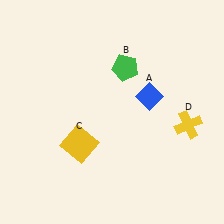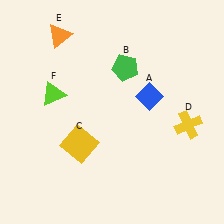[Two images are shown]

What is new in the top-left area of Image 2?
An orange triangle (E) was added in the top-left area of Image 2.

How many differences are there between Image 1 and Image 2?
There are 2 differences between the two images.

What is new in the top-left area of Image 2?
A lime triangle (F) was added in the top-left area of Image 2.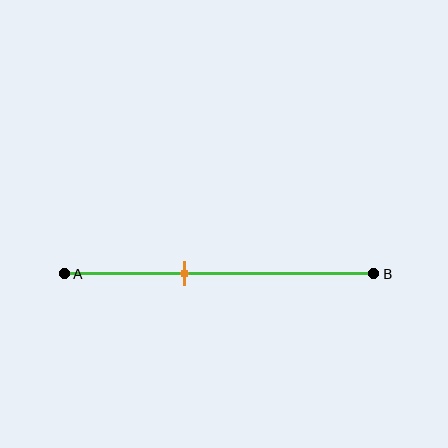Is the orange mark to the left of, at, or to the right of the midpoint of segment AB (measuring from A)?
The orange mark is to the left of the midpoint of segment AB.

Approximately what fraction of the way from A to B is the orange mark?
The orange mark is approximately 40% of the way from A to B.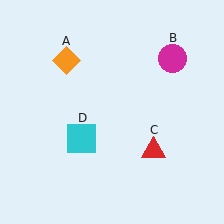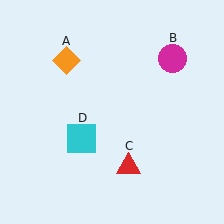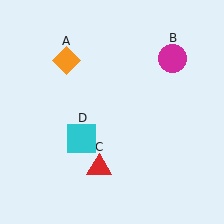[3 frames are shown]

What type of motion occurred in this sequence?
The red triangle (object C) rotated clockwise around the center of the scene.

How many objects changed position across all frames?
1 object changed position: red triangle (object C).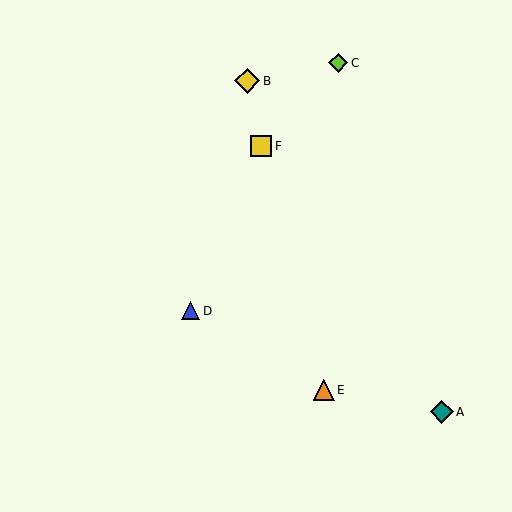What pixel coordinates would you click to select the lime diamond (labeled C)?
Click at (338, 63) to select the lime diamond C.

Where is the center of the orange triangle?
The center of the orange triangle is at (324, 390).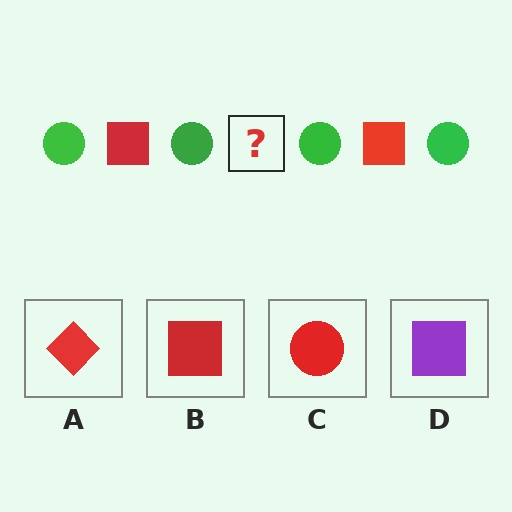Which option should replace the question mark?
Option B.